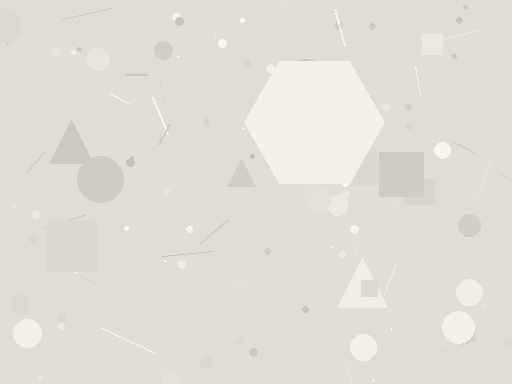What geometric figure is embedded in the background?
A hexagon is embedded in the background.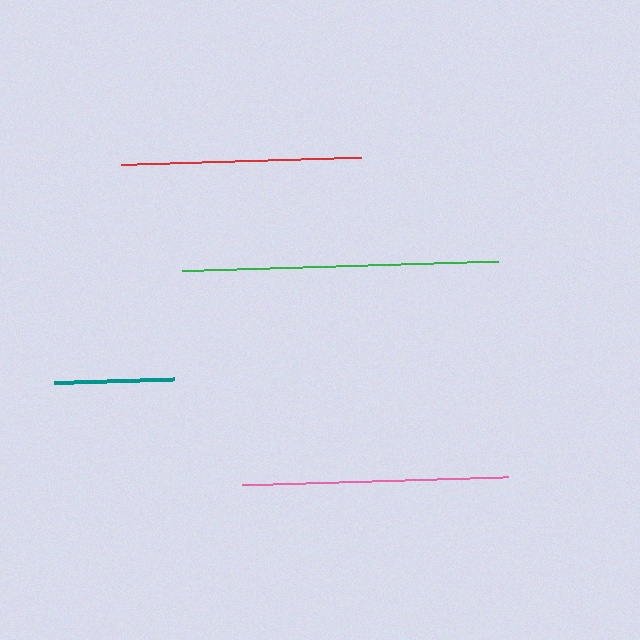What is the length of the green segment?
The green segment is approximately 316 pixels long.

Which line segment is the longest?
The green line is the longest at approximately 316 pixels.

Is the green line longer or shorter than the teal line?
The green line is longer than the teal line.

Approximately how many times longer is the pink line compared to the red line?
The pink line is approximately 1.1 times the length of the red line.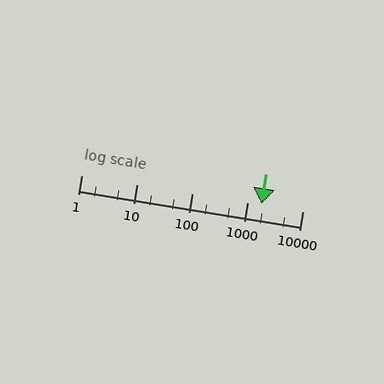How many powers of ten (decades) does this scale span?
The scale spans 4 decades, from 1 to 10000.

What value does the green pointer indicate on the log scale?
The pointer indicates approximately 1800.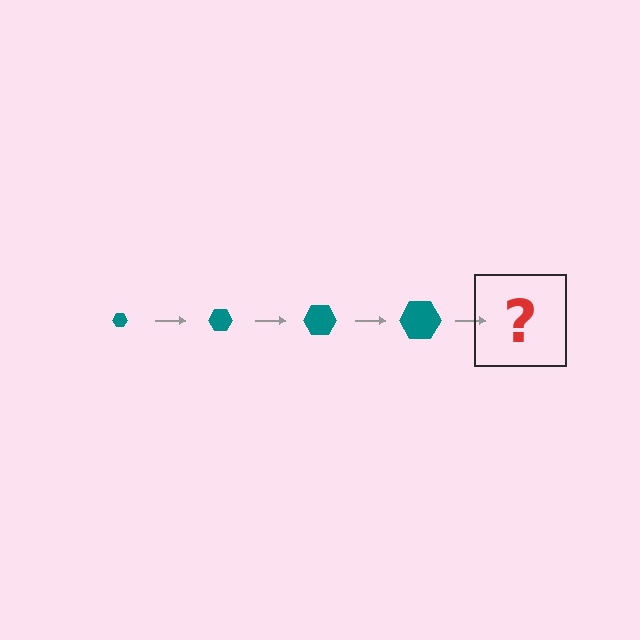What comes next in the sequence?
The next element should be a teal hexagon, larger than the previous one.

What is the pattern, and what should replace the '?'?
The pattern is that the hexagon gets progressively larger each step. The '?' should be a teal hexagon, larger than the previous one.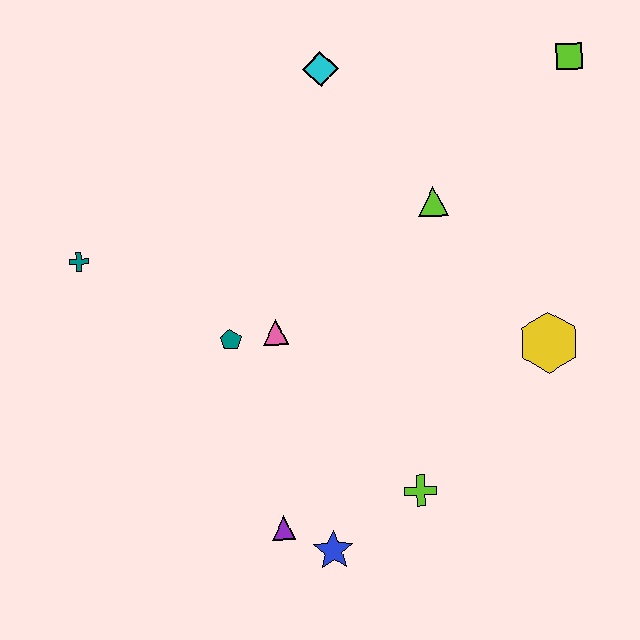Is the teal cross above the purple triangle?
Yes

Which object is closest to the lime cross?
The blue star is closest to the lime cross.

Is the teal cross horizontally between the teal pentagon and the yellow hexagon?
No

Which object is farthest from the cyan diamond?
The blue star is farthest from the cyan diamond.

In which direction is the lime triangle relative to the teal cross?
The lime triangle is to the right of the teal cross.